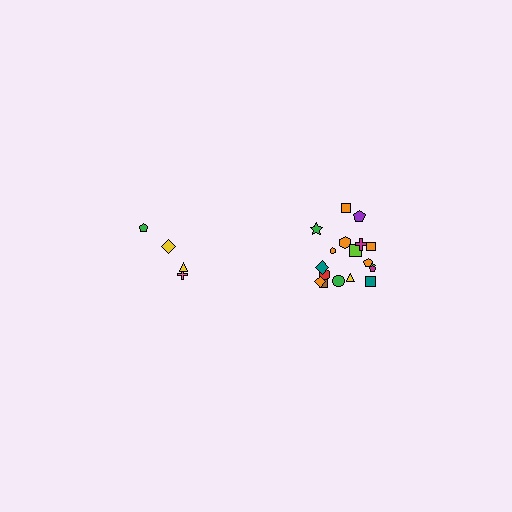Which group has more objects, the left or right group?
The right group.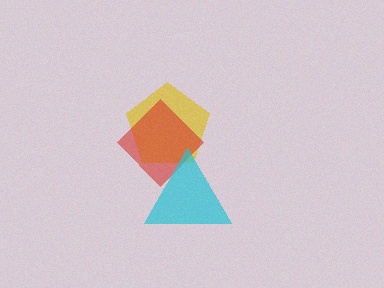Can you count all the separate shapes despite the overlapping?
Yes, there are 3 separate shapes.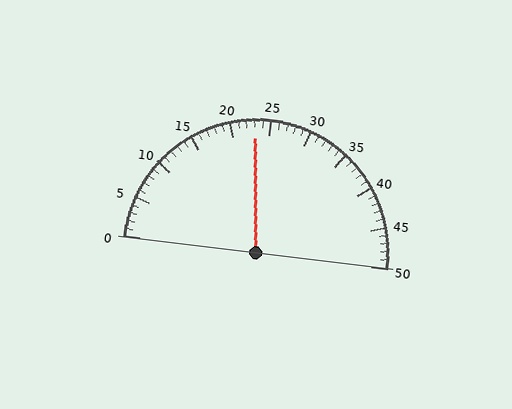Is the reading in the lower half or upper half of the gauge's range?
The reading is in the lower half of the range (0 to 50).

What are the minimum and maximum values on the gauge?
The gauge ranges from 0 to 50.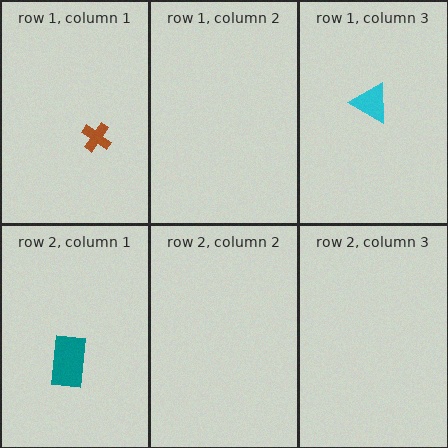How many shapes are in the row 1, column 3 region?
1.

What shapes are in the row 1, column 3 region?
The cyan triangle.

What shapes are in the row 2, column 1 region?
The teal rectangle.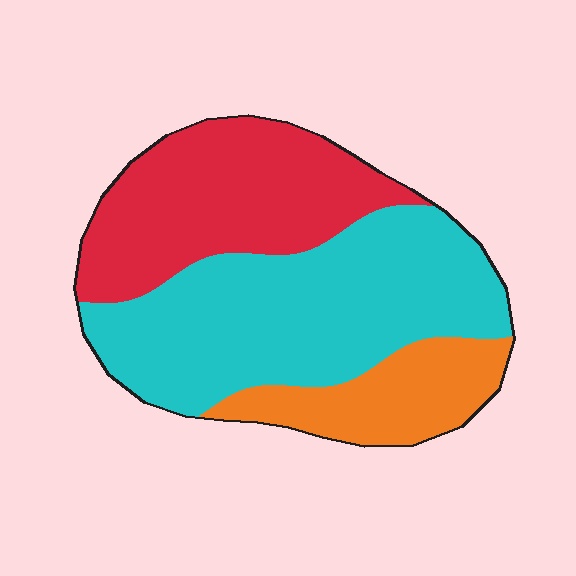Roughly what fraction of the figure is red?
Red takes up about one third (1/3) of the figure.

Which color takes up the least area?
Orange, at roughly 15%.